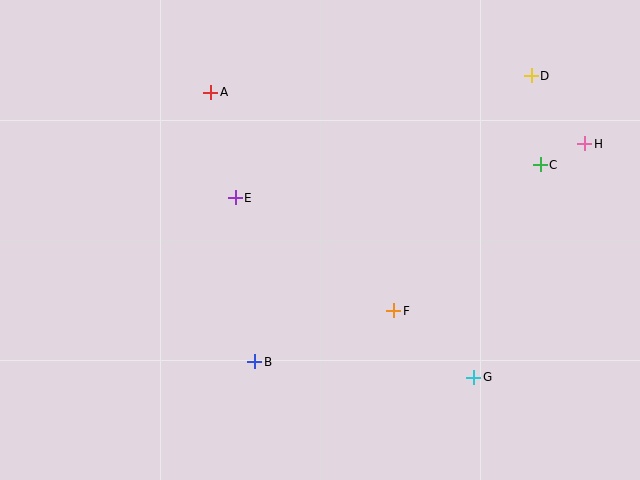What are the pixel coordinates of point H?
Point H is at (585, 144).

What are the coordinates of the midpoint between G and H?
The midpoint between G and H is at (529, 261).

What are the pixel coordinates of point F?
Point F is at (394, 311).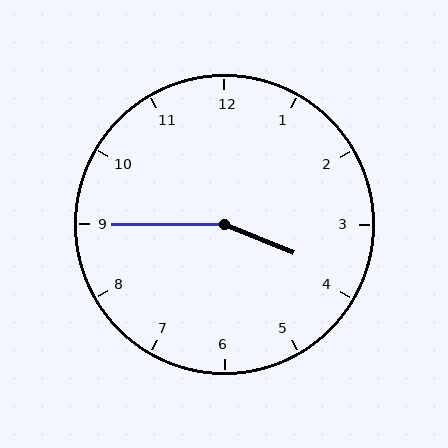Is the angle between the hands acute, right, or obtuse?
It is obtuse.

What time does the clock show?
3:45.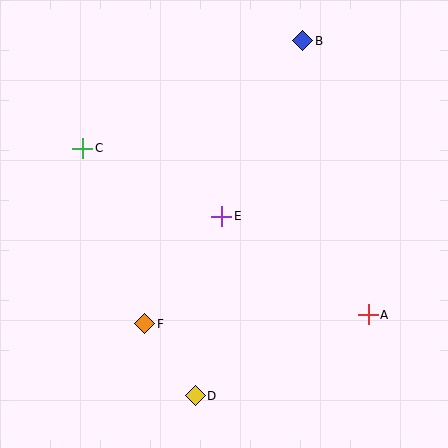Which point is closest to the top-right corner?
Point B is closest to the top-right corner.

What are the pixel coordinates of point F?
Point F is at (145, 324).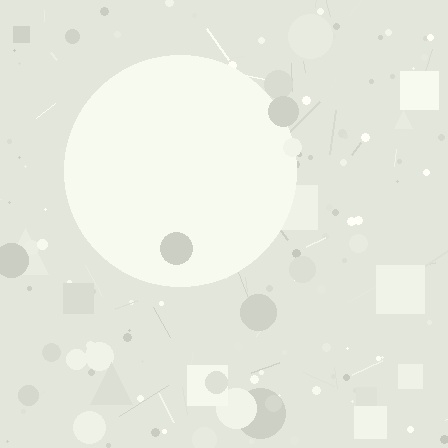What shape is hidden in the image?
A circle is hidden in the image.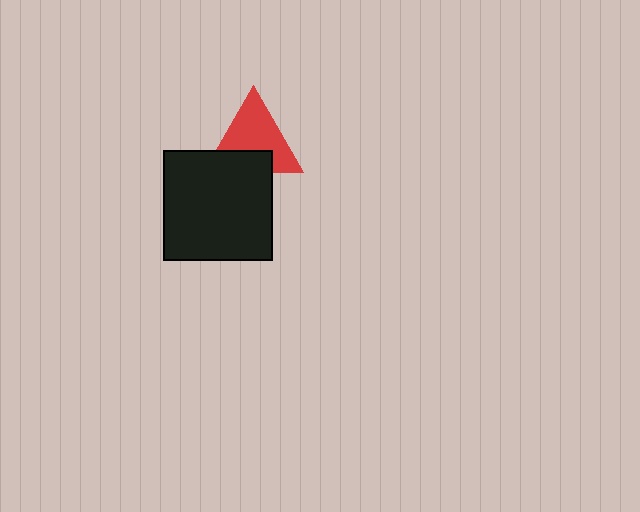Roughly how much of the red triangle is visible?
Most of it is visible (roughly 66%).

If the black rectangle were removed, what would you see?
You would see the complete red triangle.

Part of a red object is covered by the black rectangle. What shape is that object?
It is a triangle.